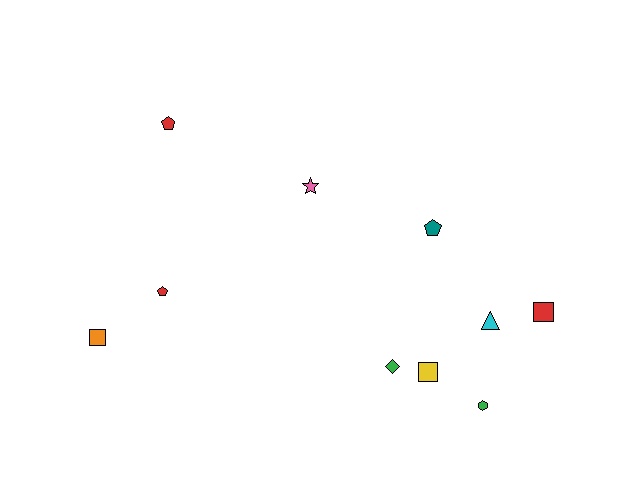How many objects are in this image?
There are 10 objects.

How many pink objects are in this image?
There is 1 pink object.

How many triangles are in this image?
There is 1 triangle.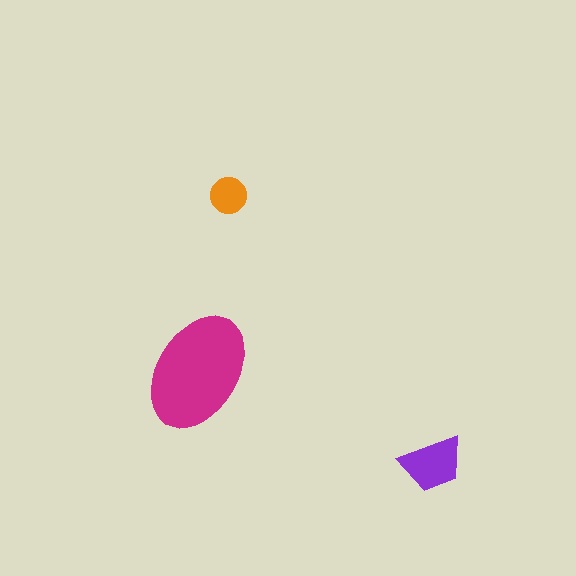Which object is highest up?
The orange circle is topmost.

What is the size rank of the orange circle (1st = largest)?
3rd.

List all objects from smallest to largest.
The orange circle, the purple trapezoid, the magenta ellipse.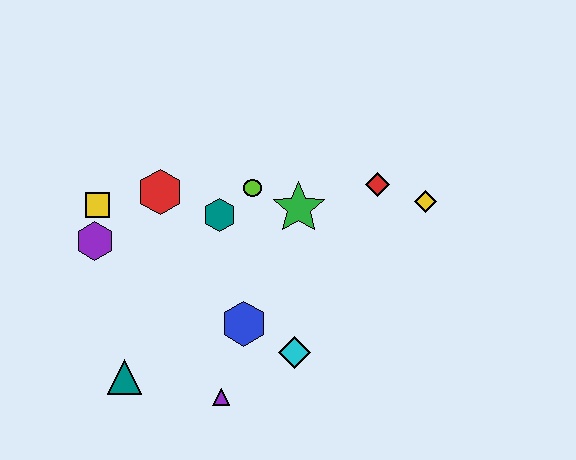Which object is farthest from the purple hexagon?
The yellow diamond is farthest from the purple hexagon.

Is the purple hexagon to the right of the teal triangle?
No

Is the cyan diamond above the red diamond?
No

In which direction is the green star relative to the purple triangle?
The green star is above the purple triangle.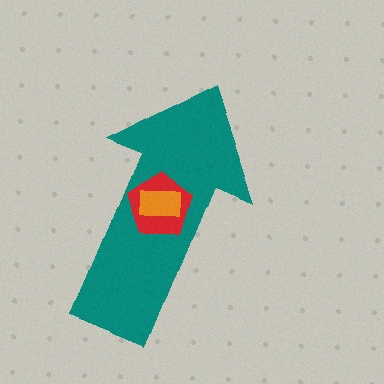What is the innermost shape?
The orange rectangle.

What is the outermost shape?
The teal arrow.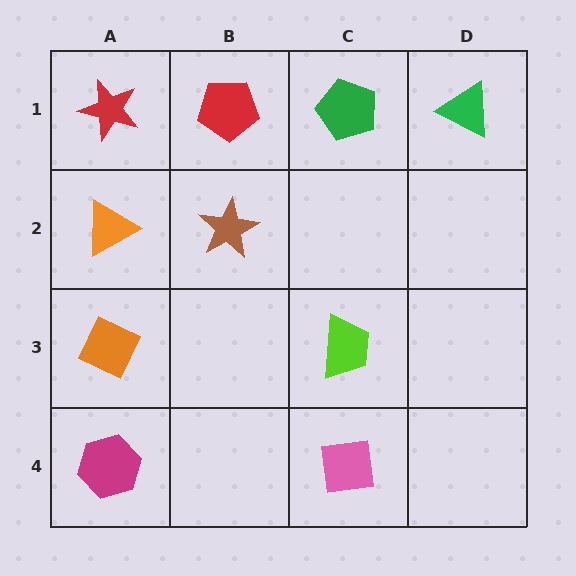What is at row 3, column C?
A lime trapezoid.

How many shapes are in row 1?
4 shapes.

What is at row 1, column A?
A red star.